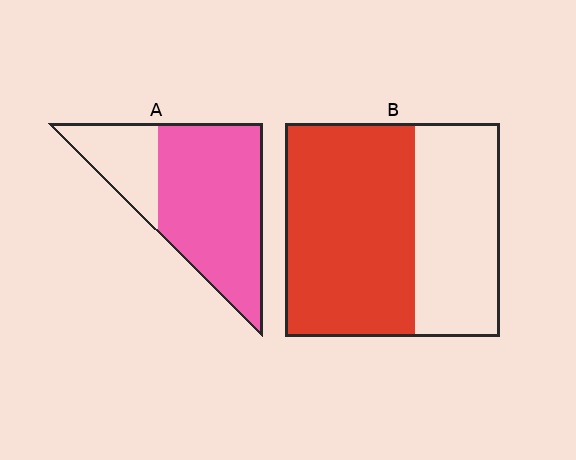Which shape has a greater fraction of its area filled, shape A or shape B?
Shape A.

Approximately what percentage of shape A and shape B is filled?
A is approximately 75% and B is approximately 60%.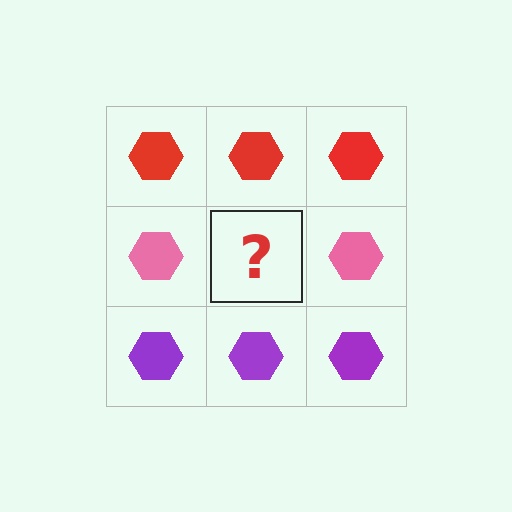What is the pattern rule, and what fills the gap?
The rule is that each row has a consistent color. The gap should be filled with a pink hexagon.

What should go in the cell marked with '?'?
The missing cell should contain a pink hexagon.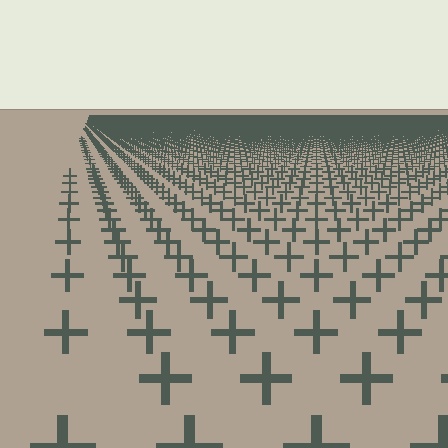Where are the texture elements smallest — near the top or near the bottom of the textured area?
Near the top.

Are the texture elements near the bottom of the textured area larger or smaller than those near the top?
Larger. Near the bottom, elements are closer to the viewer and appear at a bigger on-screen size.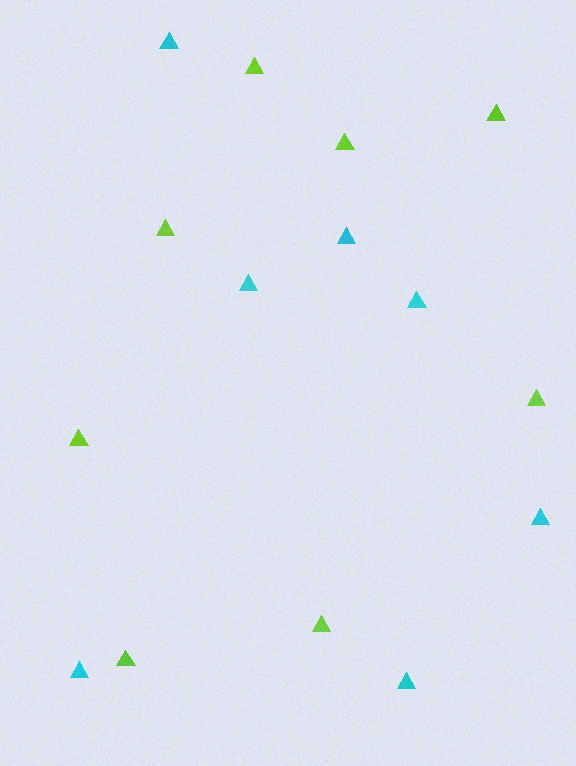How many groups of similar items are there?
There are 2 groups: one group of cyan triangles (7) and one group of lime triangles (8).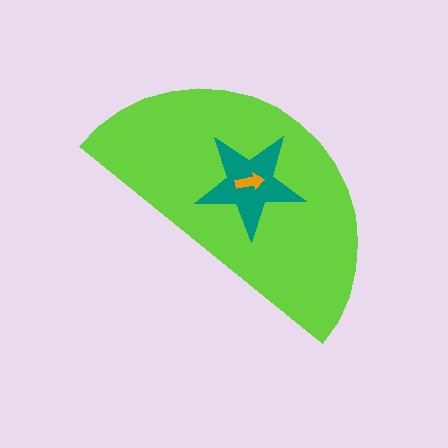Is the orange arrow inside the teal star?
Yes.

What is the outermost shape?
The lime semicircle.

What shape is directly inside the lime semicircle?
The teal star.